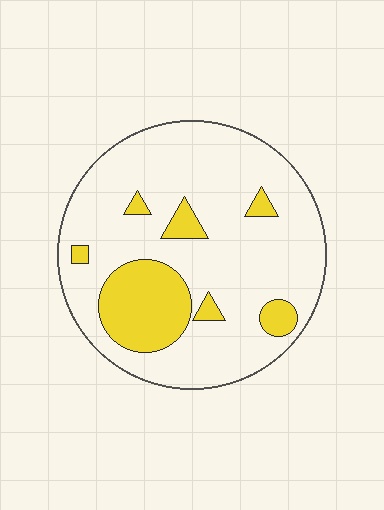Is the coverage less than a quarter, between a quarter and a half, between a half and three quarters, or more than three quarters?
Less than a quarter.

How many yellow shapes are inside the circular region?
7.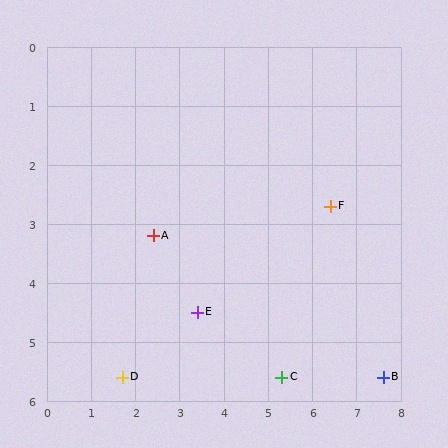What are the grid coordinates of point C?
Point C is at approximately (5.3, 5.6).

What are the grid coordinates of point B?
Point B is at approximately (7.6, 5.6).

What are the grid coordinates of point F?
Point F is at approximately (6.4, 2.7).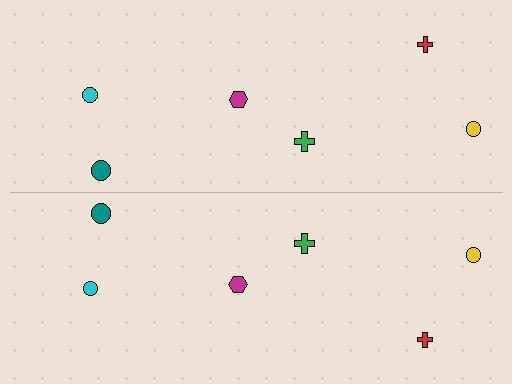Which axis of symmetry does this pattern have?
The pattern has a horizontal axis of symmetry running through the center of the image.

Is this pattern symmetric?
Yes, this pattern has bilateral (reflection) symmetry.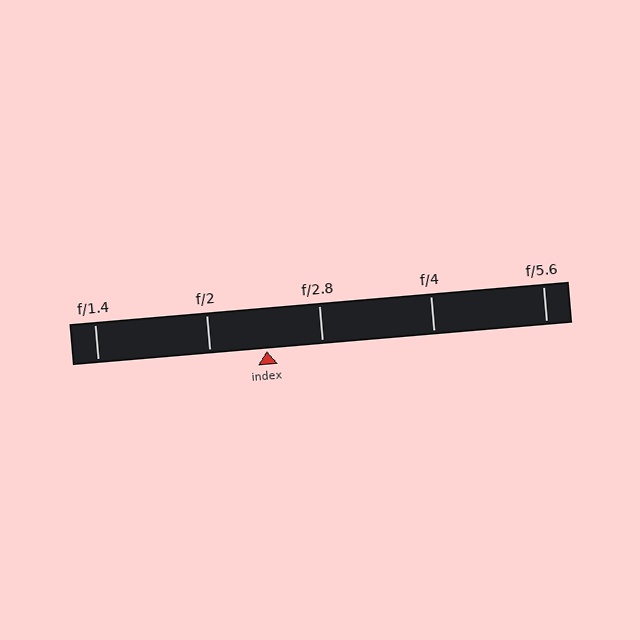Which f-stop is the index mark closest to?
The index mark is closest to f/2.8.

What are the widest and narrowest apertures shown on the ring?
The widest aperture shown is f/1.4 and the narrowest is f/5.6.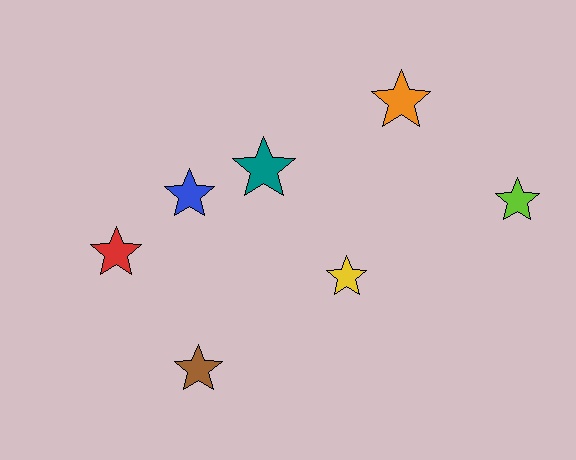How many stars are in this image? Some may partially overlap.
There are 7 stars.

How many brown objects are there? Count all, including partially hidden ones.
There is 1 brown object.